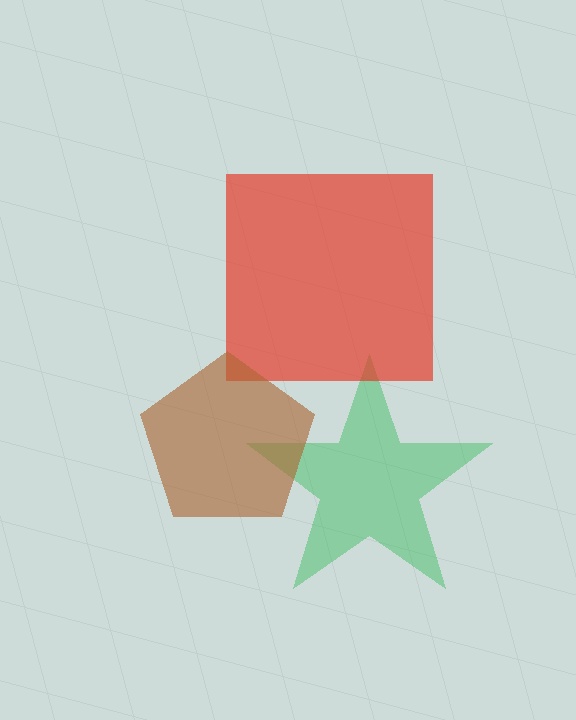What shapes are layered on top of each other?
The layered shapes are: a green star, a red square, a brown pentagon.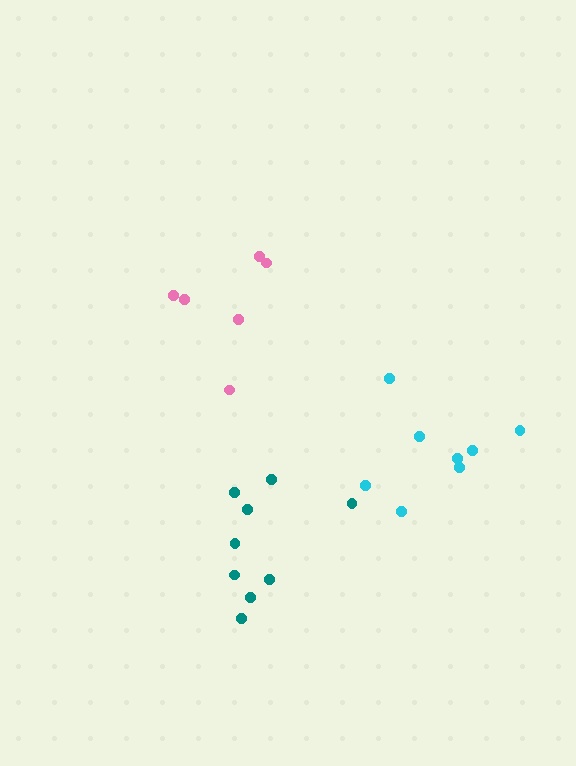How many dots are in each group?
Group 1: 9 dots, Group 2: 6 dots, Group 3: 8 dots (23 total).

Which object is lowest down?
The teal cluster is bottommost.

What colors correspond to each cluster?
The clusters are colored: teal, pink, cyan.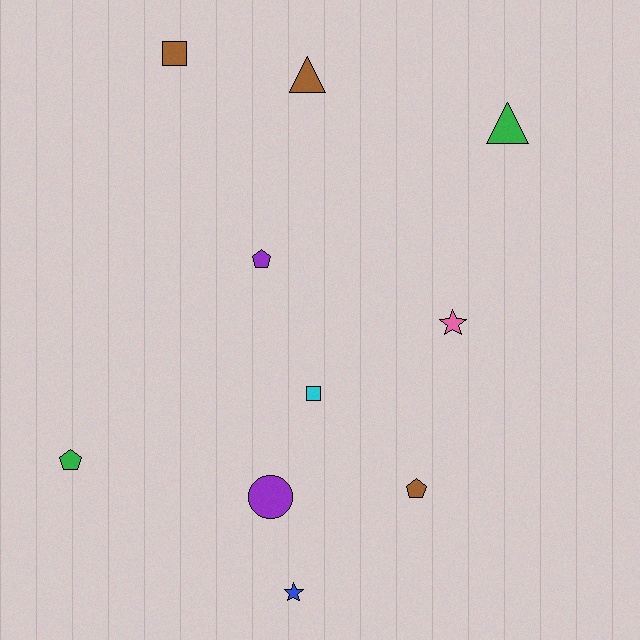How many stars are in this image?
There are 2 stars.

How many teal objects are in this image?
There are no teal objects.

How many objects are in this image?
There are 10 objects.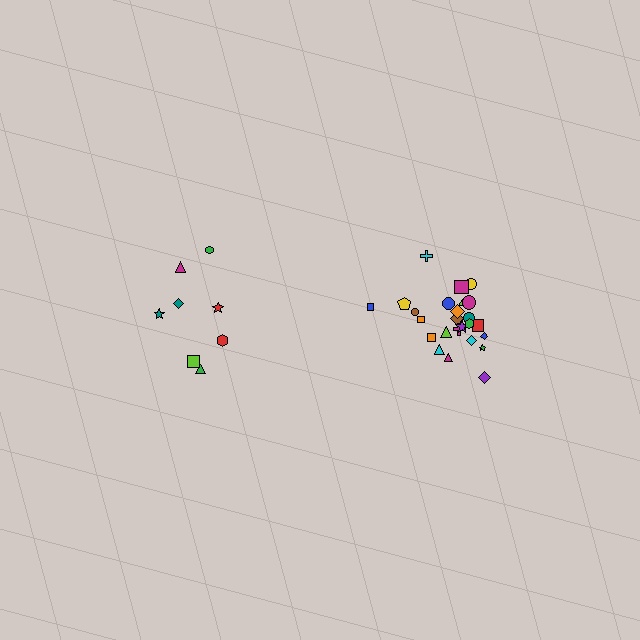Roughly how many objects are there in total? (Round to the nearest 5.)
Roughly 35 objects in total.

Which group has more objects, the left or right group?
The right group.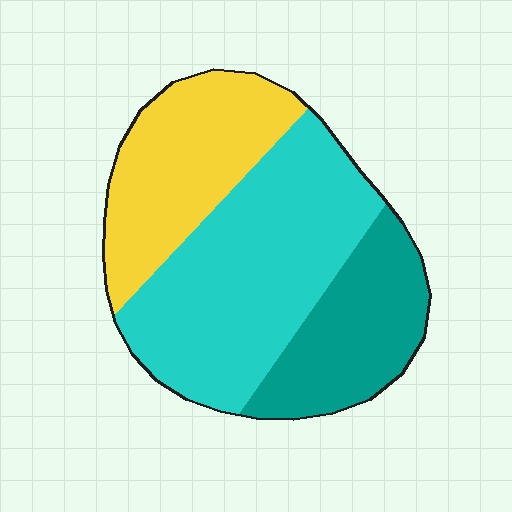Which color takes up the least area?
Teal, at roughly 25%.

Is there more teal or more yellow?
Yellow.